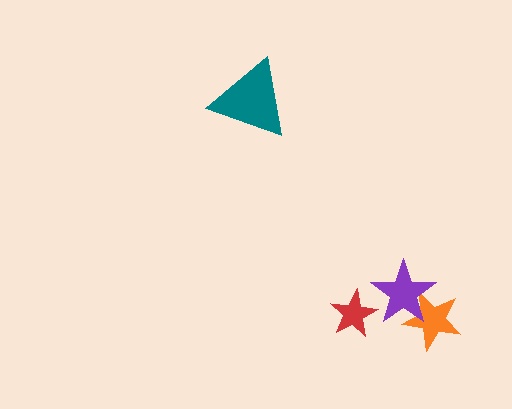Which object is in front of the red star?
The purple star is in front of the red star.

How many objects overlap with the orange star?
1 object overlaps with the orange star.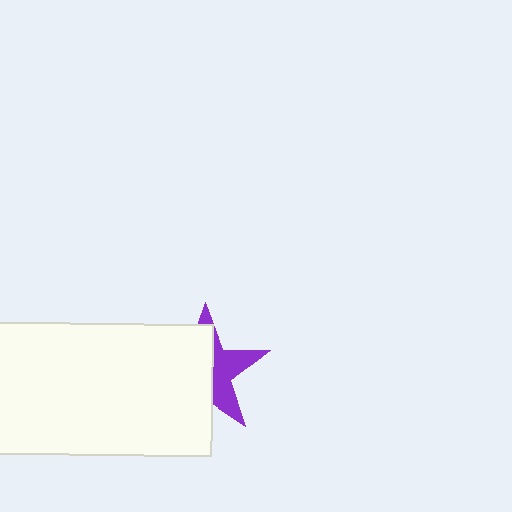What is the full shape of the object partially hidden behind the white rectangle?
The partially hidden object is a purple star.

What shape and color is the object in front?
The object in front is a white rectangle.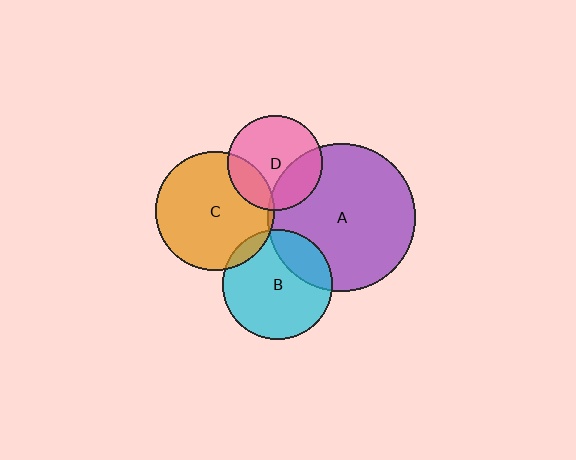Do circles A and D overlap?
Yes.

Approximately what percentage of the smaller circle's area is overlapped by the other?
Approximately 30%.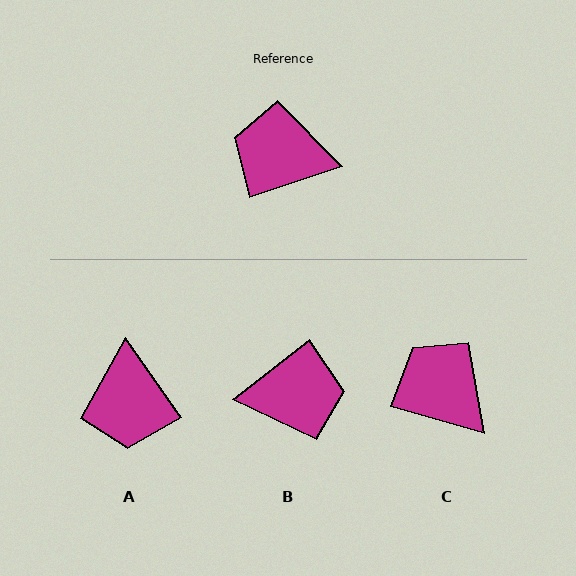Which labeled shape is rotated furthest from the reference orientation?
B, about 160 degrees away.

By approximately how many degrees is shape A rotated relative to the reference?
Approximately 106 degrees counter-clockwise.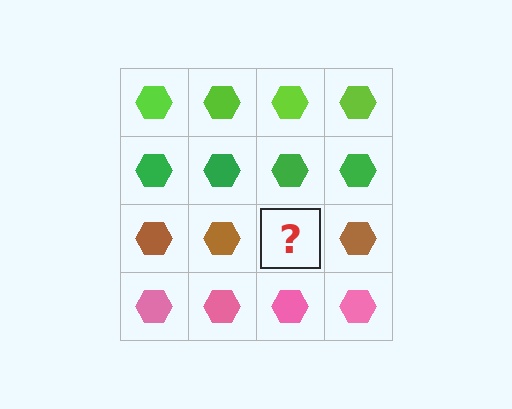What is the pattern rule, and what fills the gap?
The rule is that each row has a consistent color. The gap should be filled with a brown hexagon.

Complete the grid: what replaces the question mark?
The question mark should be replaced with a brown hexagon.